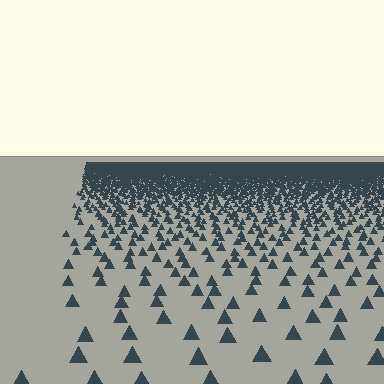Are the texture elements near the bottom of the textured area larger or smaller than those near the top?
Larger. Near the bottom, elements are closer to the viewer and appear at a bigger on-screen size.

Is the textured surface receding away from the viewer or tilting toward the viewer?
The surface is receding away from the viewer. Texture elements get smaller and denser toward the top.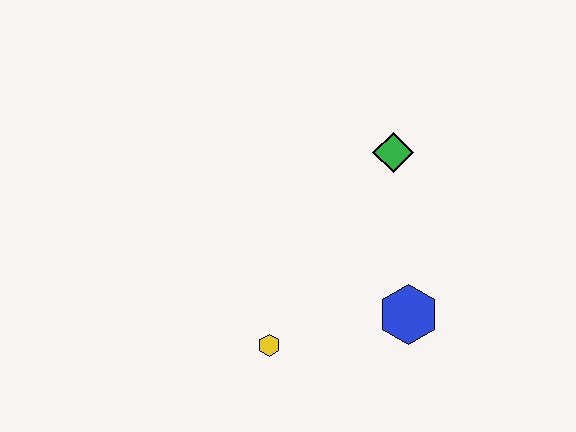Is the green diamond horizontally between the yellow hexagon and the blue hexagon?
Yes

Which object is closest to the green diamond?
The blue hexagon is closest to the green diamond.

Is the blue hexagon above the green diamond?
No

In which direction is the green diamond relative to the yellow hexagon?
The green diamond is above the yellow hexagon.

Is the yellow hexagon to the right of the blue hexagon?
No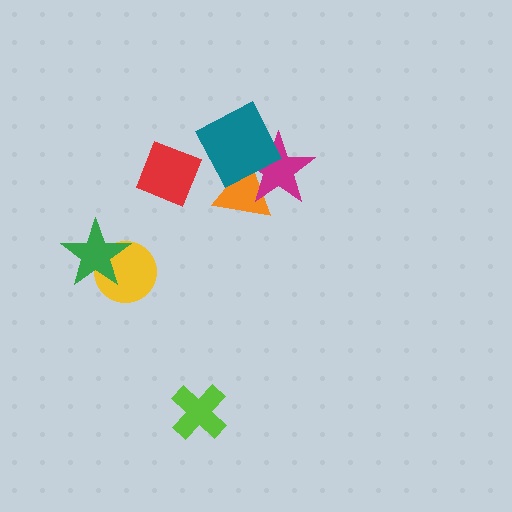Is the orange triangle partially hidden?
Yes, it is partially covered by another shape.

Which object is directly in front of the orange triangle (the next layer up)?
The magenta star is directly in front of the orange triangle.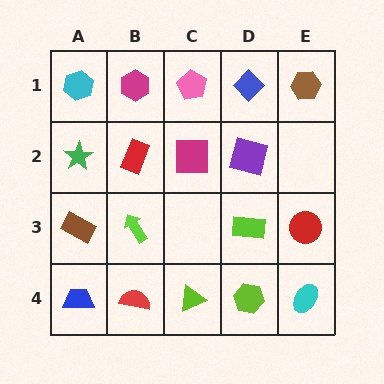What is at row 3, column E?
A red circle.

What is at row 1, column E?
A brown hexagon.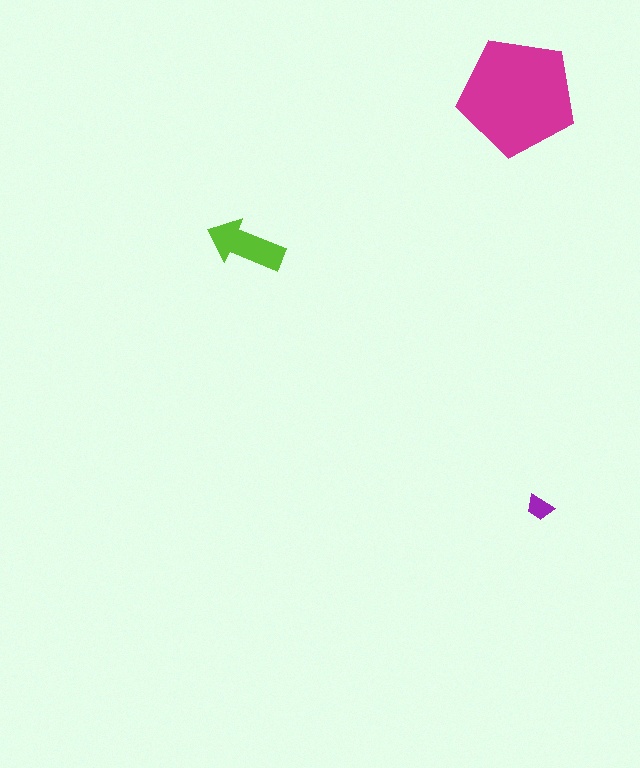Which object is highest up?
The magenta pentagon is topmost.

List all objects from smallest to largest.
The purple trapezoid, the lime arrow, the magenta pentagon.